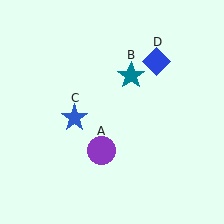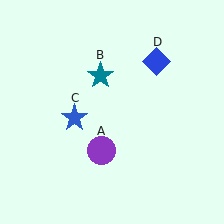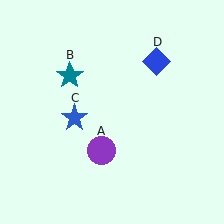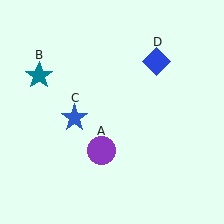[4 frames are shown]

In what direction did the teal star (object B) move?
The teal star (object B) moved left.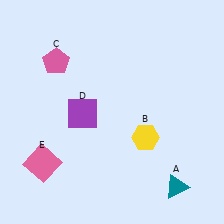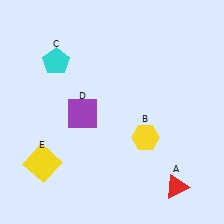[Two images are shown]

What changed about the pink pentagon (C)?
In Image 1, C is pink. In Image 2, it changed to cyan.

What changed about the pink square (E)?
In Image 1, E is pink. In Image 2, it changed to yellow.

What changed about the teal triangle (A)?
In Image 1, A is teal. In Image 2, it changed to red.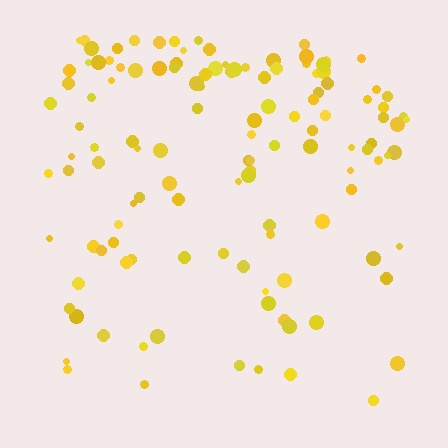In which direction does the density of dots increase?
From bottom to top, with the top side densest.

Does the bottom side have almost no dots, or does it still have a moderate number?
Still a moderate number, just noticeably fewer than the top.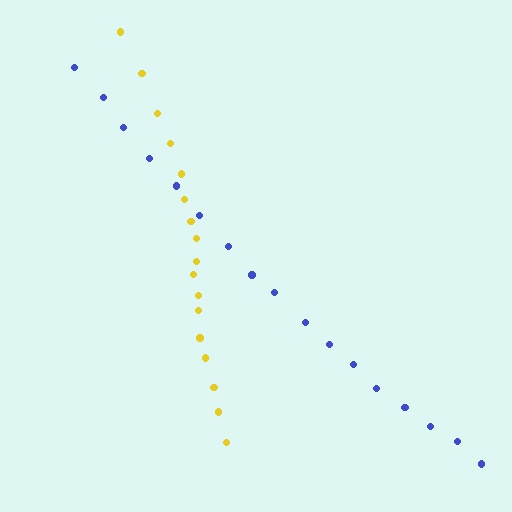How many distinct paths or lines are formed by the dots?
There are 2 distinct paths.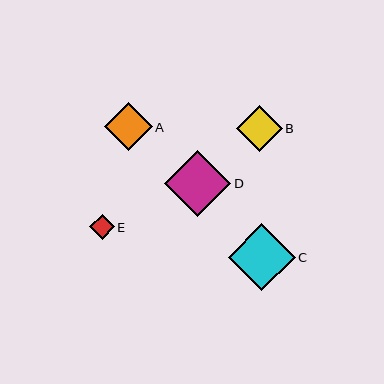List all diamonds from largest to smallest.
From largest to smallest: C, D, A, B, E.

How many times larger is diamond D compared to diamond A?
Diamond D is approximately 1.4 times the size of diamond A.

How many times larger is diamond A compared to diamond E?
Diamond A is approximately 1.9 times the size of diamond E.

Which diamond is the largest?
Diamond C is the largest with a size of approximately 67 pixels.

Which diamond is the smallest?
Diamond E is the smallest with a size of approximately 25 pixels.